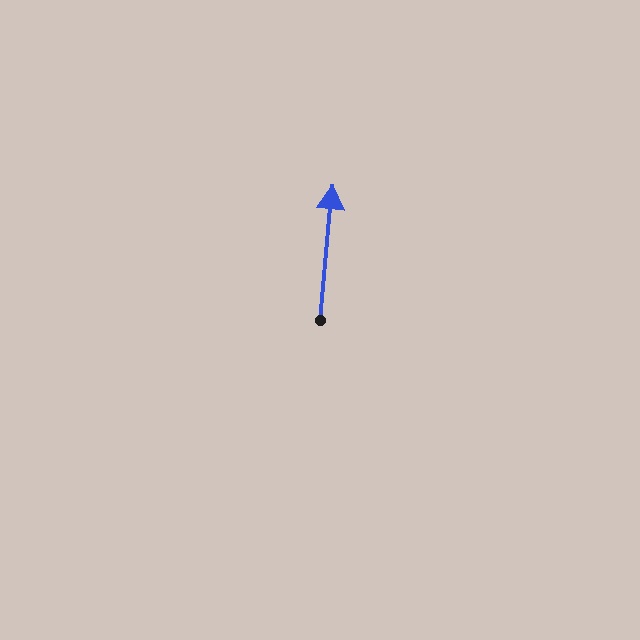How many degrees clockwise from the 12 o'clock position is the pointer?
Approximately 5 degrees.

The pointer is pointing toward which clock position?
Roughly 12 o'clock.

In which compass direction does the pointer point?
North.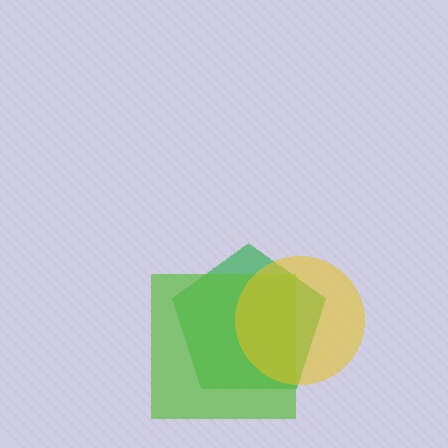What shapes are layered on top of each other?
The layered shapes are: a green pentagon, a lime square, a yellow circle.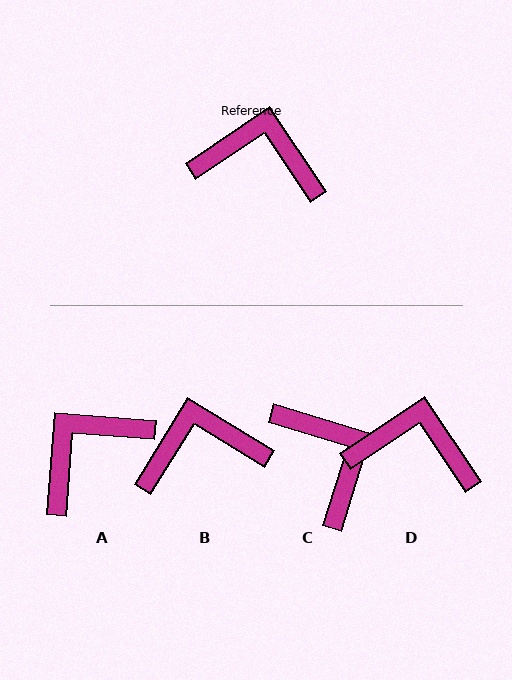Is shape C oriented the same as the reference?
No, it is off by about 51 degrees.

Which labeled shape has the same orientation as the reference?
D.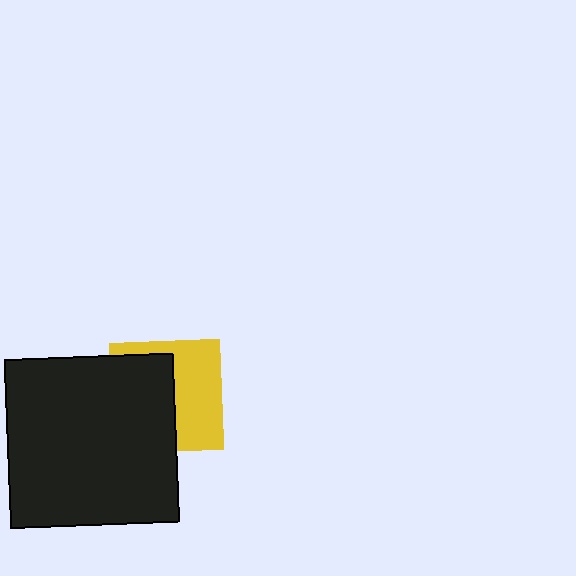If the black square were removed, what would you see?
You would see the complete yellow square.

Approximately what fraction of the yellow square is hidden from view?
Roughly 52% of the yellow square is hidden behind the black square.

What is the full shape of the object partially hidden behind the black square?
The partially hidden object is a yellow square.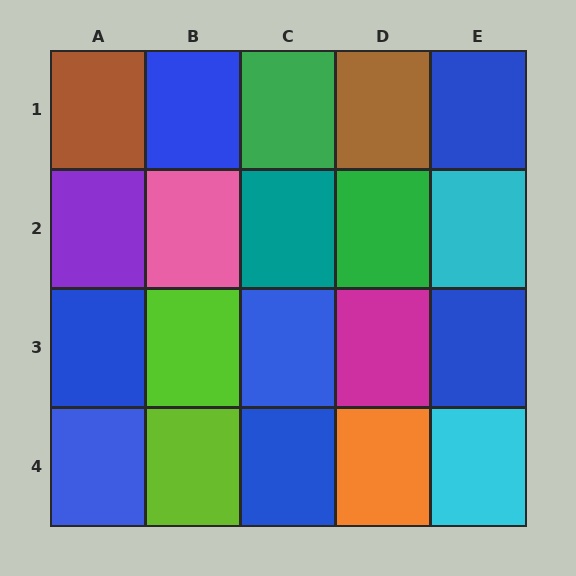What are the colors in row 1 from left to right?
Brown, blue, green, brown, blue.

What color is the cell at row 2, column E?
Cyan.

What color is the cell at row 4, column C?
Blue.